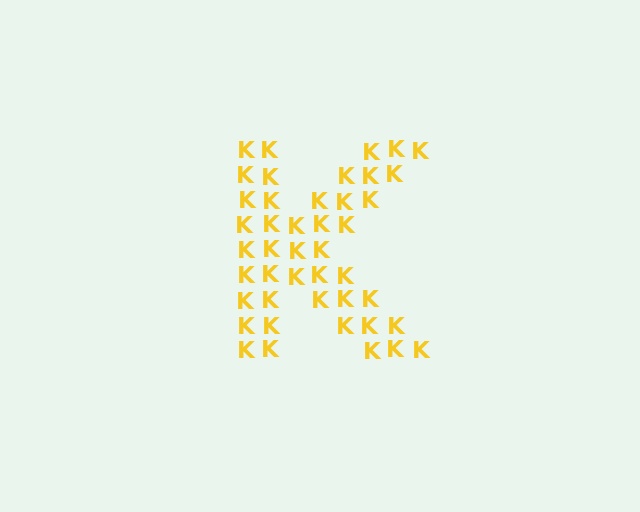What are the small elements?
The small elements are letter K's.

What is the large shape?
The large shape is the letter K.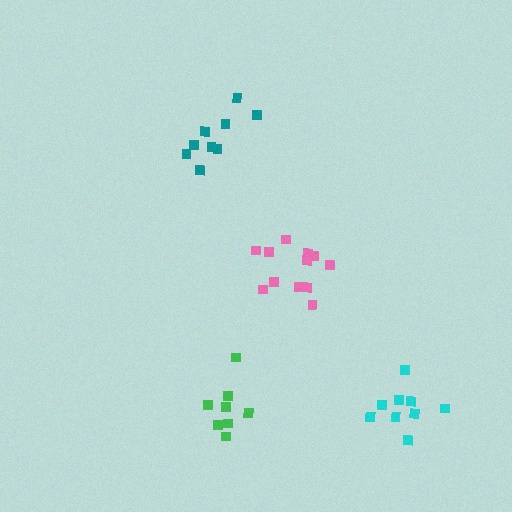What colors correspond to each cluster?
The clusters are colored: pink, teal, green, cyan.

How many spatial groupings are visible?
There are 4 spatial groupings.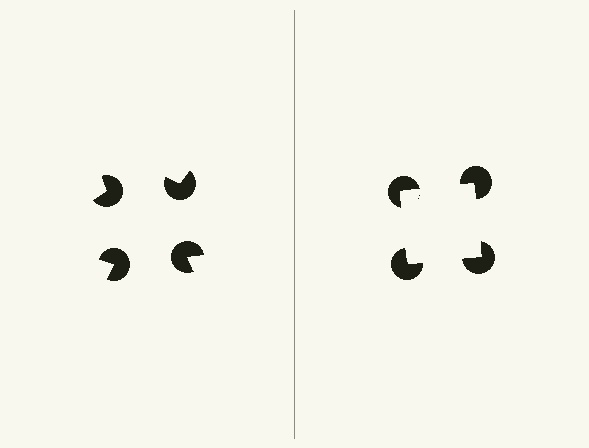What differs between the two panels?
The pac-man discs are positioned identically on both sides; only the wedge orientations differ. On the right they align to a square; on the left they are misaligned.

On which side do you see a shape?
An illusory square appears on the right side. On the left side the wedge cuts are rotated, so no coherent shape forms.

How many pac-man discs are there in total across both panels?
8 — 4 on each side.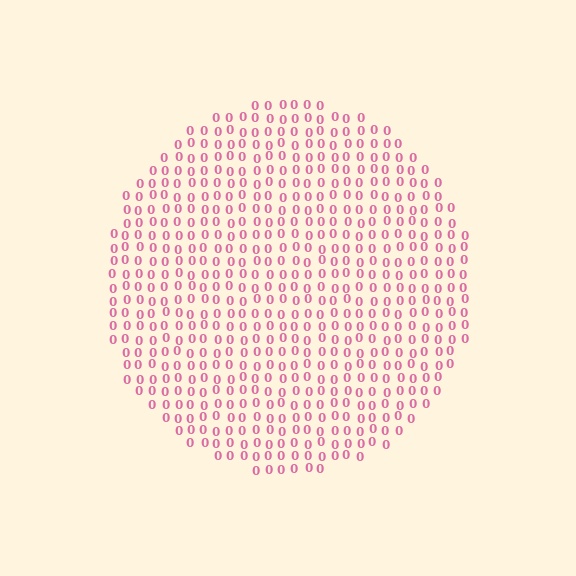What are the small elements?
The small elements are digit 0's.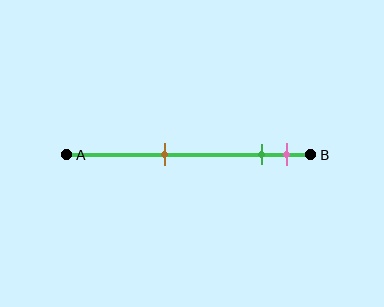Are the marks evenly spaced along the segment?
No, the marks are not evenly spaced.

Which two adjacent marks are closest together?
The green and pink marks are the closest adjacent pair.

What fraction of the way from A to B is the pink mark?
The pink mark is approximately 90% (0.9) of the way from A to B.